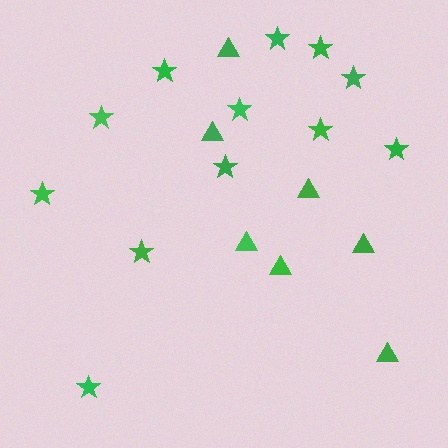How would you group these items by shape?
There are 2 groups: one group of triangles (7) and one group of stars (12).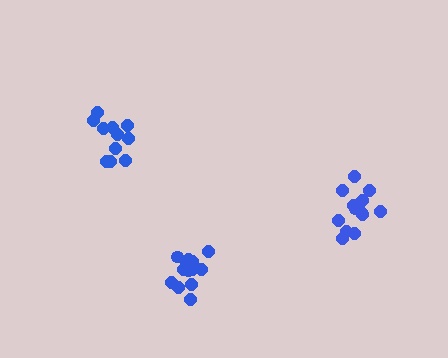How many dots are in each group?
Group 1: 11 dots, Group 2: 13 dots, Group 3: 13 dots (37 total).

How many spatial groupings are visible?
There are 3 spatial groupings.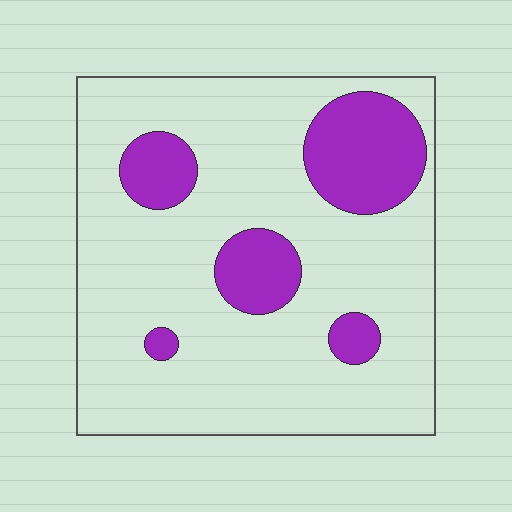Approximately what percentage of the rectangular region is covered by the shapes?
Approximately 20%.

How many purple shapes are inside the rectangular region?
5.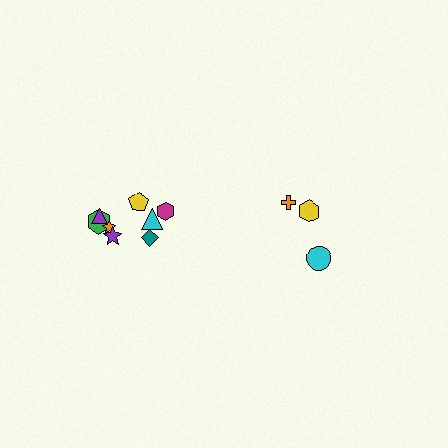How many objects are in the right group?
There are 3 objects.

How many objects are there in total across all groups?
There are 11 objects.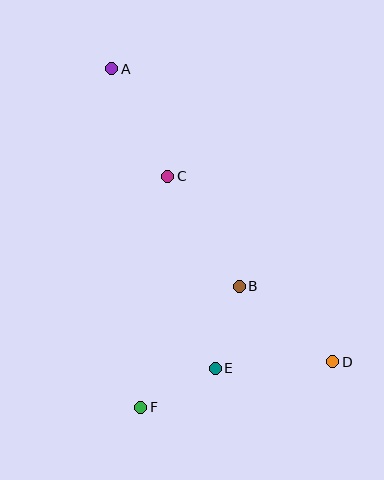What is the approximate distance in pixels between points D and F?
The distance between D and F is approximately 197 pixels.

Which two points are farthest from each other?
Points A and D are farthest from each other.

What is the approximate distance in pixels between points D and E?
The distance between D and E is approximately 118 pixels.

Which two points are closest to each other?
Points E and F are closest to each other.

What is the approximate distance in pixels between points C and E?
The distance between C and E is approximately 198 pixels.